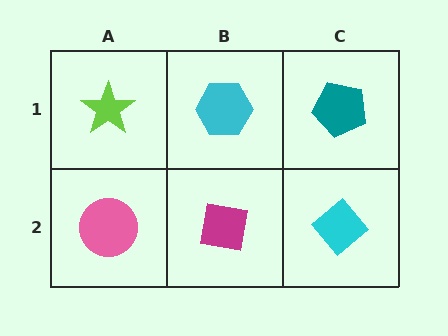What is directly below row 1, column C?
A cyan diamond.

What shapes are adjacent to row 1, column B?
A magenta square (row 2, column B), a lime star (row 1, column A), a teal pentagon (row 1, column C).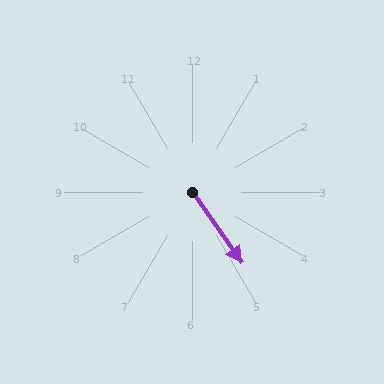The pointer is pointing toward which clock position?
Roughly 5 o'clock.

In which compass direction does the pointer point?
Southeast.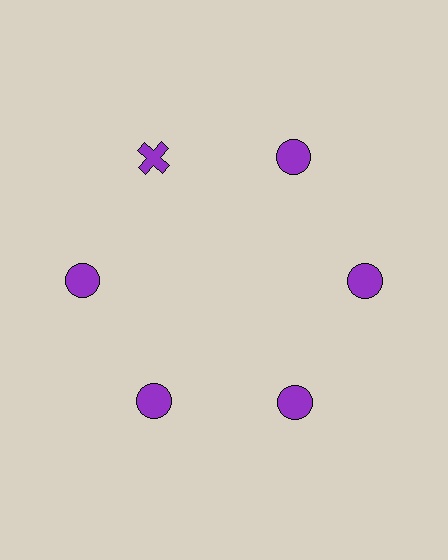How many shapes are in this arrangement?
There are 6 shapes arranged in a ring pattern.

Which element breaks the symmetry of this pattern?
The purple cross at roughly the 11 o'clock position breaks the symmetry. All other shapes are purple circles.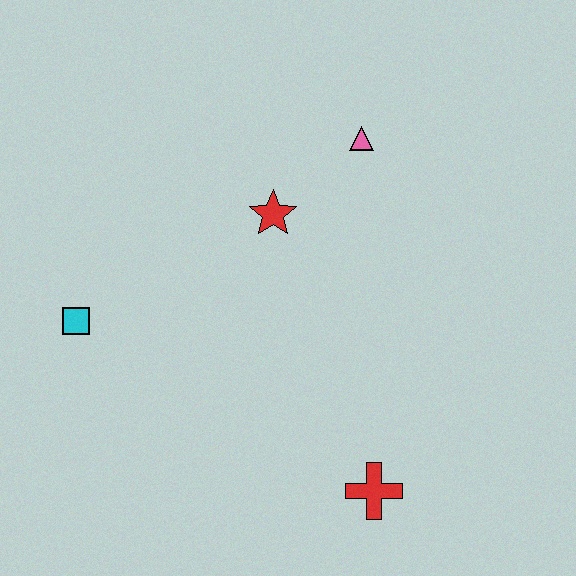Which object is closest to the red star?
The pink triangle is closest to the red star.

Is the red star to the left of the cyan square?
No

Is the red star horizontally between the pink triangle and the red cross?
No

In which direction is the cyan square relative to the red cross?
The cyan square is to the left of the red cross.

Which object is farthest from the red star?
The red cross is farthest from the red star.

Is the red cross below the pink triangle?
Yes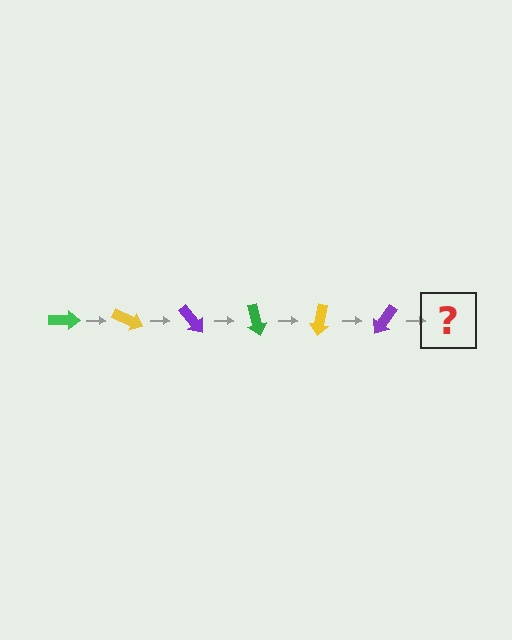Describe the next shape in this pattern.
It should be a green arrow, rotated 150 degrees from the start.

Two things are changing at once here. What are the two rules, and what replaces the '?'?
The two rules are that it rotates 25 degrees each step and the color cycles through green, yellow, and purple. The '?' should be a green arrow, rotated 150 degrees from the start.